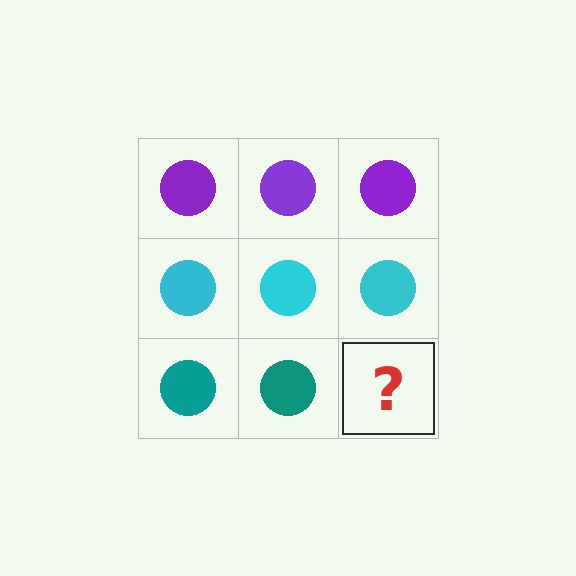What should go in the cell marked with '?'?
The missing cell should contain a teal circle.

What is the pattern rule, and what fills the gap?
The rule is that each row has a consistent color. The gap should be filled with a teal circle.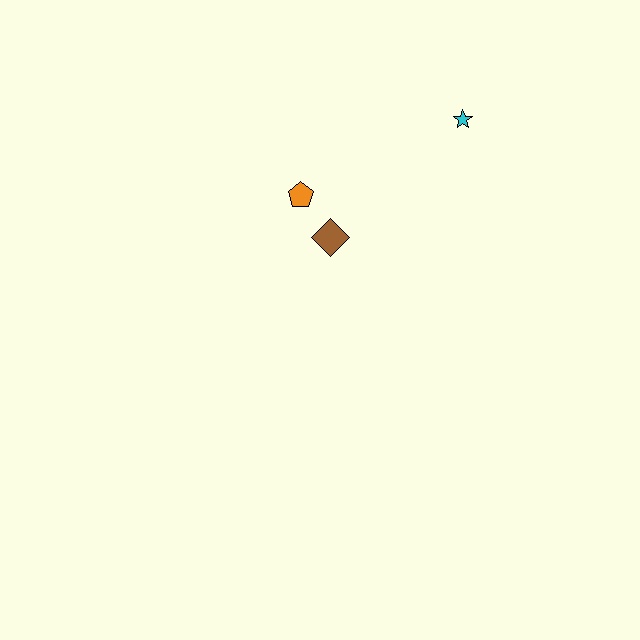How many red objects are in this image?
There are no red objects.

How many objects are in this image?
There are 3 objects.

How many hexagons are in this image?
There are no hexagons.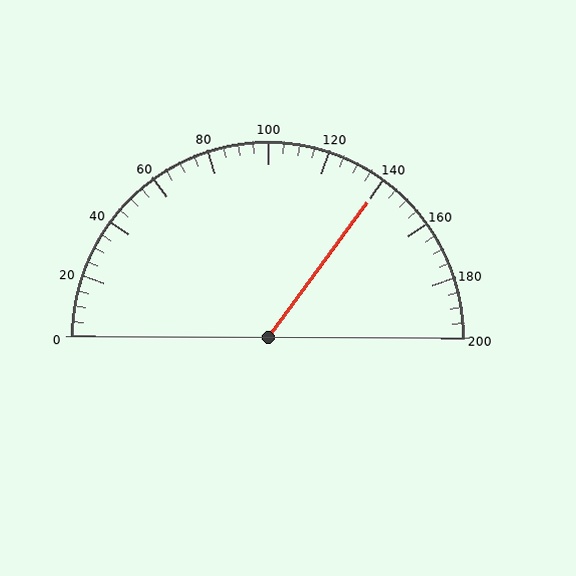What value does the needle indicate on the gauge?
The needle indicates approximately 140.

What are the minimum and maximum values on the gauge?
The gauge ranges from 0 to 200.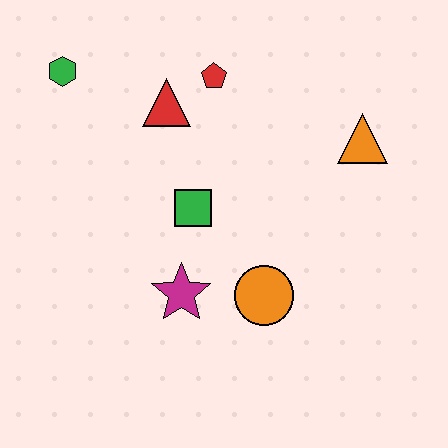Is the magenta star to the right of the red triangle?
Yes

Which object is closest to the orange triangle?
The red pentagon is closest to the orange triangle.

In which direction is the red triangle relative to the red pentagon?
The red triangle is to the left of the red pentagon.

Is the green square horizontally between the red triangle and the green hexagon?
No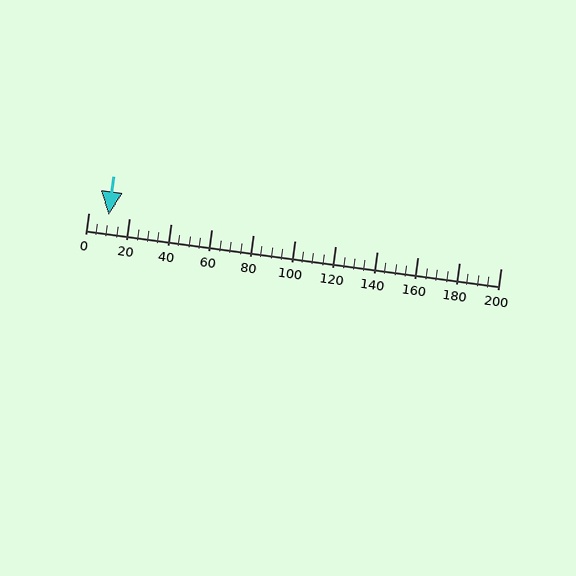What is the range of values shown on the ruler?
The ruler shows values from 0 to 200.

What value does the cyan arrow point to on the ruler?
The cyan arrow points to approximately 10.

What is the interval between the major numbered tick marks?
The major tick marks are spaced 20 units apart.